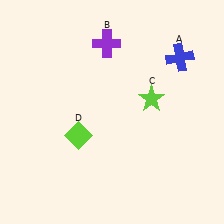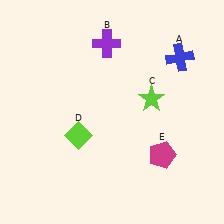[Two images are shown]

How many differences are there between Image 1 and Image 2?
There is 1 difference between the two images.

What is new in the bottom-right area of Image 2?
A magenta pentagon (E) was added in the bottom-right area of Image 2.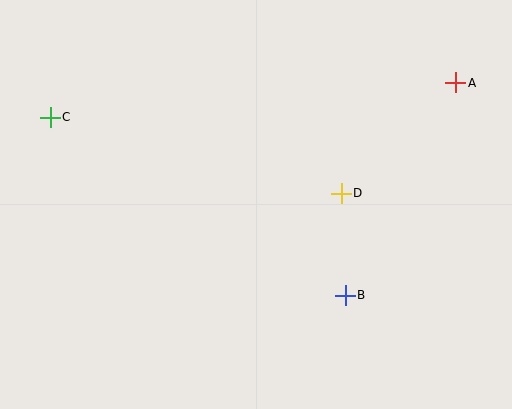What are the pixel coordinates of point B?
Point B is at (345, 295).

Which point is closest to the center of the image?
Point D at (341, 193) is closest to the center.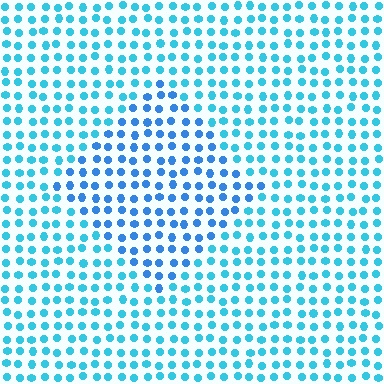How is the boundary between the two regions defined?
The boundary is defined purely by a slight shift in hue (about 24 degrees). Spacing, size, and orientation are identical on both sides.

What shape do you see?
I see a diamond.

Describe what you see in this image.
The image is filled with small cyan elements in a uniform arrangement. A diamond-shaped region is visible where the elements are tinted to a slightly different hue, forming a subtle color boundary.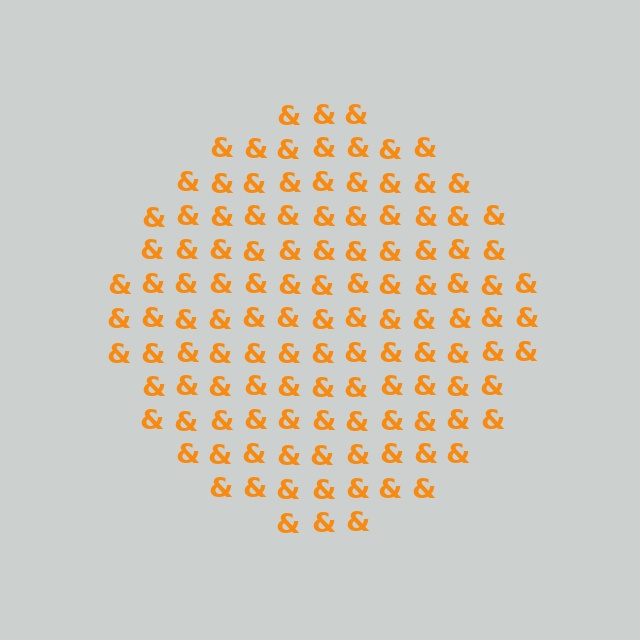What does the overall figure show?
The overall figure shows a circle.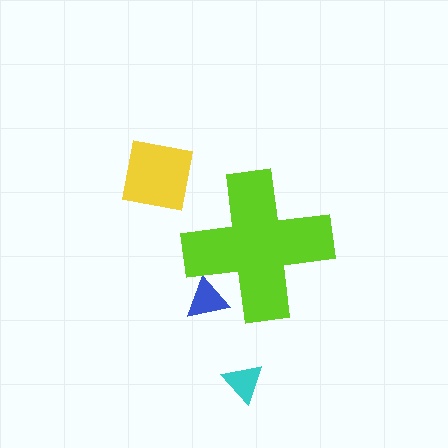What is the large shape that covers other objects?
A lime cross.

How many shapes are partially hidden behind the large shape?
1 shape is partially hidden.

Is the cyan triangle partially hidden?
No, the cyan triangle is fully visible.